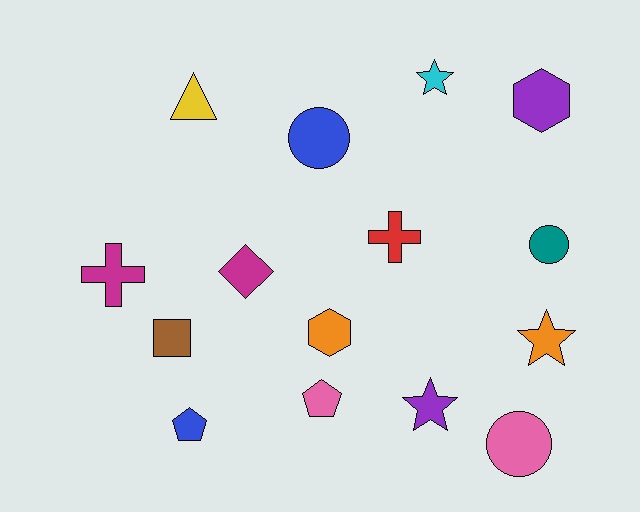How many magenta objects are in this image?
There are 2 magenta objects.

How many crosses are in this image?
There are 2 crosses.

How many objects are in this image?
There are 15 objects.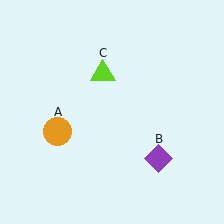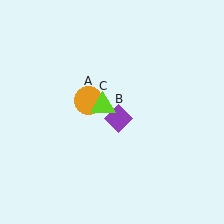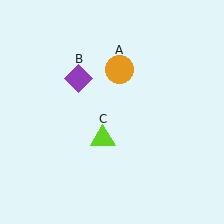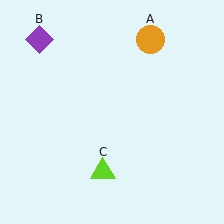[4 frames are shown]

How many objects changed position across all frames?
3 objects changed position: orange circle (object A), purple diamond (object B), lime triangle (object C).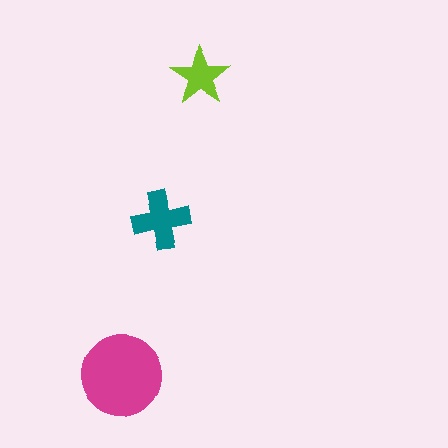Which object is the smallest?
The lime star.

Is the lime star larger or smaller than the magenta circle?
Smaller.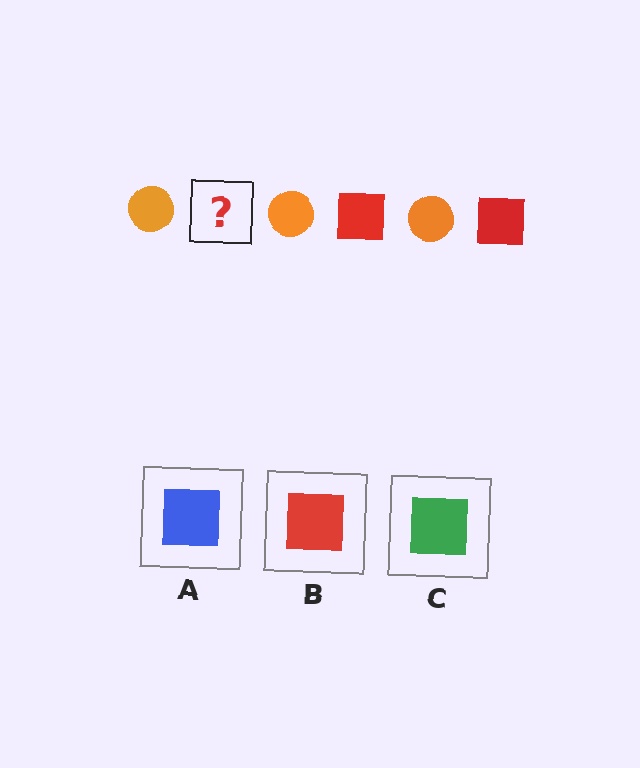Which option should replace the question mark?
Option B.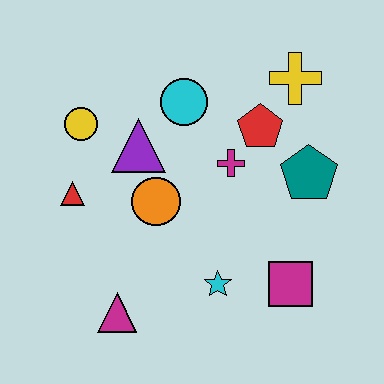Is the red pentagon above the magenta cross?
Yes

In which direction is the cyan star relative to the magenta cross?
The cyan star is below the magenta cross.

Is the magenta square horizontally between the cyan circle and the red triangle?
No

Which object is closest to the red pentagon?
The magenta cross is closest to the red pentagon.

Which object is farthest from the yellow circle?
The magenta square is farthest from the yellow circle.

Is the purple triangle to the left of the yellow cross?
Yes